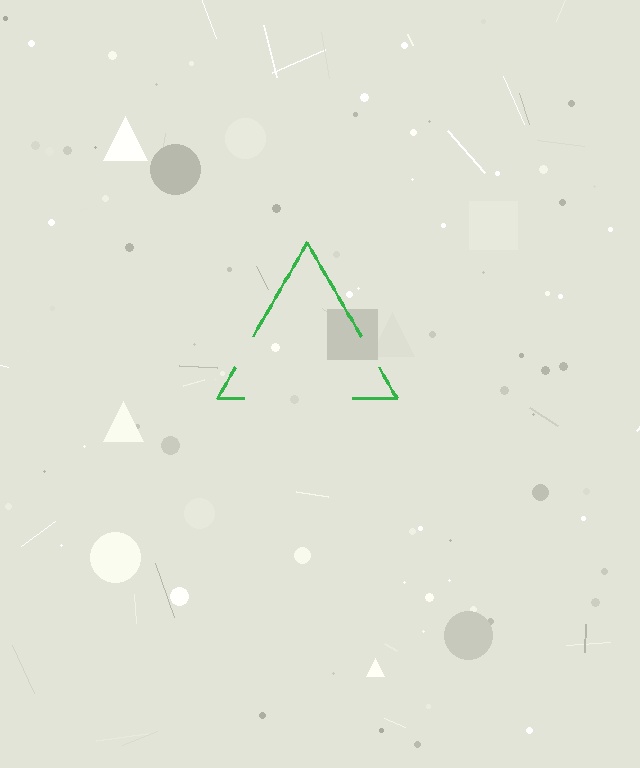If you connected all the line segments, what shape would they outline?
They would outline a triangle.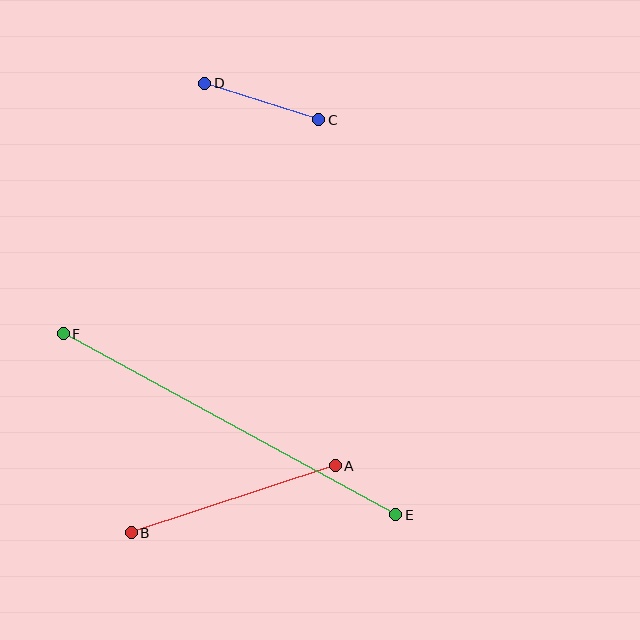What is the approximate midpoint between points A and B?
The midpoint is at approximately (233, 499) pixels.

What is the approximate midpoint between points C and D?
The midpoint is at approximately (262, 101) pixels.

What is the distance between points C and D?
The distance is approximately 120 pixels.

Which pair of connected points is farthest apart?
Points E and F are farthest apart.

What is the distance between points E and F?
The distance is approximately 379 pixels.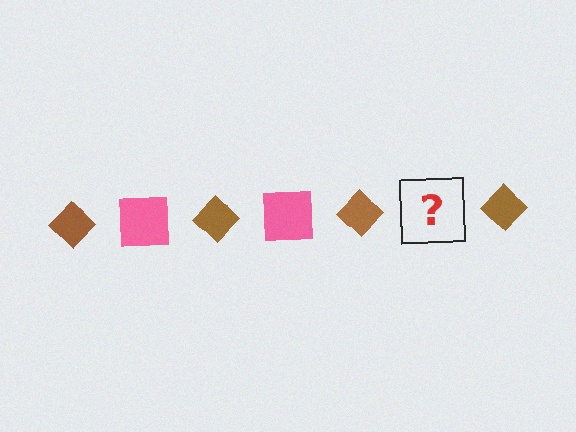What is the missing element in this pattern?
The missing element is a pink square.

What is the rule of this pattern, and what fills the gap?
The rule is that the pattern alternates between brown diamond and pink square. The gap should be filled with a pink square.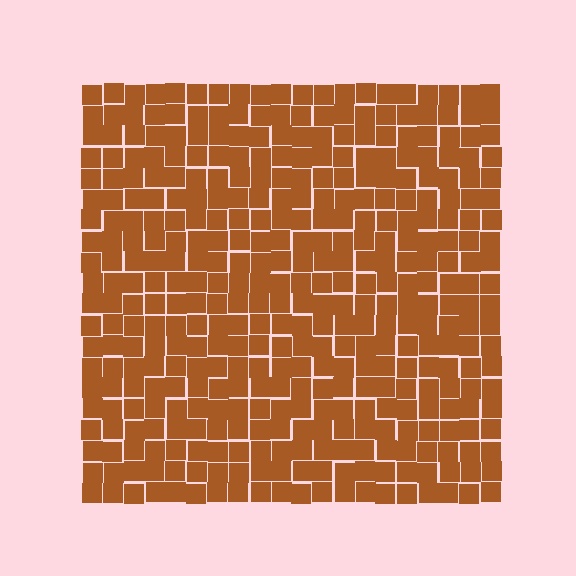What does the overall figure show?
The overall figure shows a square.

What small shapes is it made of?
It is made of small squares.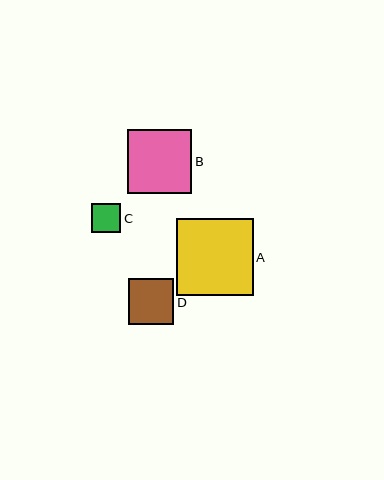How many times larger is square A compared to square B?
Square A is approximately 1.2 times the size of square B.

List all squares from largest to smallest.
From largest to smallest: A, B, D, C.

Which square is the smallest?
Square C is the smallest with a size of approximately 29 pixels.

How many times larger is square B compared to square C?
Square B is approximately 2.2 times the size of square C.